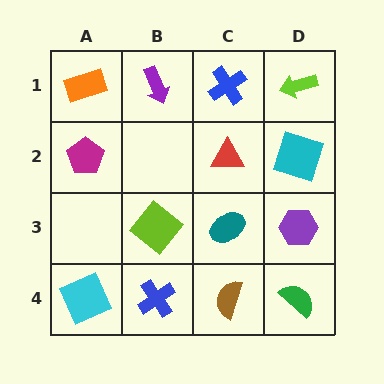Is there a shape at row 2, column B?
No, that cell is empty.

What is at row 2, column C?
A red triangle.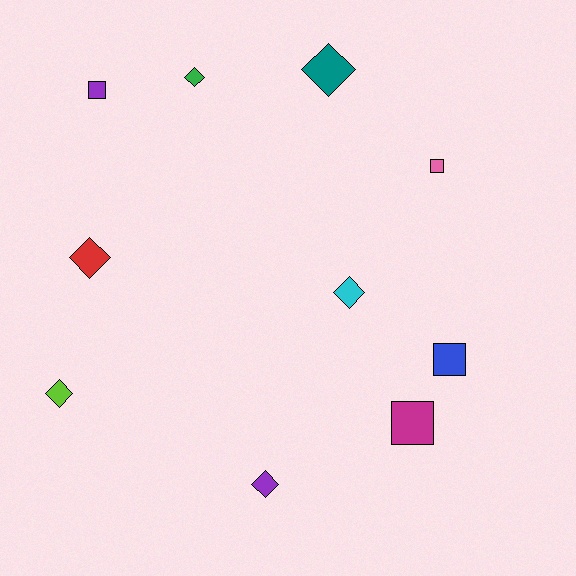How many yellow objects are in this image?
There are no yellow objects.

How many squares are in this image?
There are 4 squares.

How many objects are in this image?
There are 10 objects.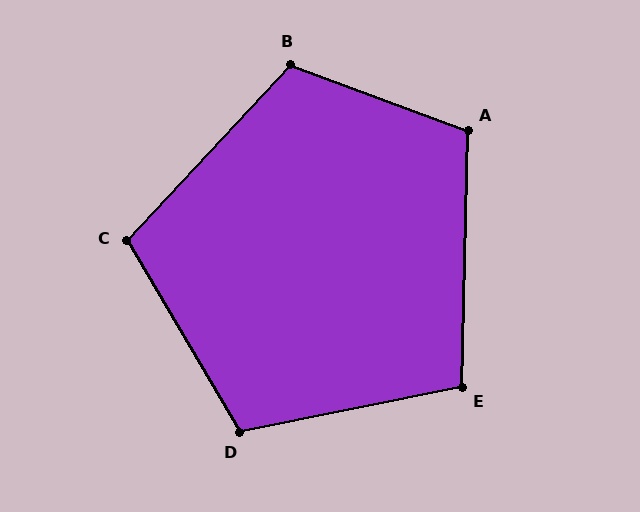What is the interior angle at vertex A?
Approximately 109 degrees (obtuse).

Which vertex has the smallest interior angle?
E, at approximately 103 degrees.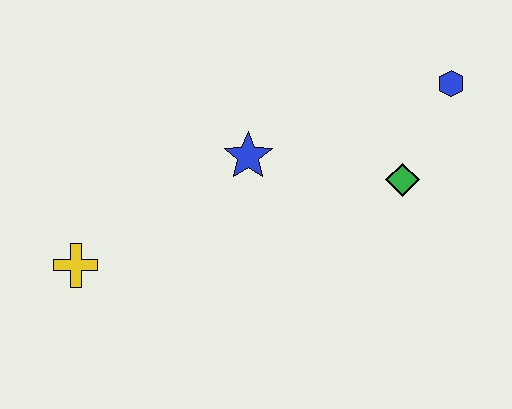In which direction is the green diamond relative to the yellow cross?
The green diamond is to the right of the yellow cross.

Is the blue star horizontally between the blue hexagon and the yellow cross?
Yes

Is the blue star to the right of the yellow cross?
Yes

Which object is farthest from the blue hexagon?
The yellow cross is farthest from the blue hexagon.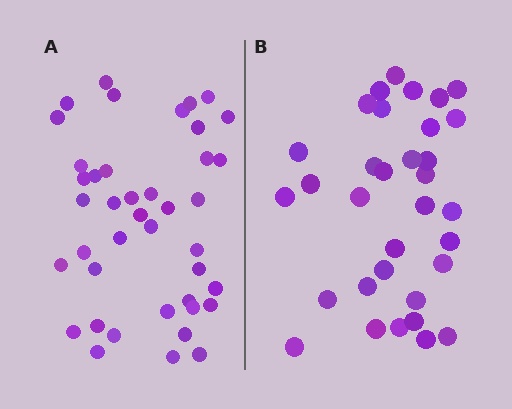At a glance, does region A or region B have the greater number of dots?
Region A (the left region) has more dots.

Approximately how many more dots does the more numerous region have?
Region A has roughly 8 or so more dots than region B.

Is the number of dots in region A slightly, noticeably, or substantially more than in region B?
Region A has only slightly more — the two regions are fairly close. The ratio is roughly 1.2 to 1.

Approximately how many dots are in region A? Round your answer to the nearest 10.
About 40 dots. (The exact count is 41, which rounds to 40.)